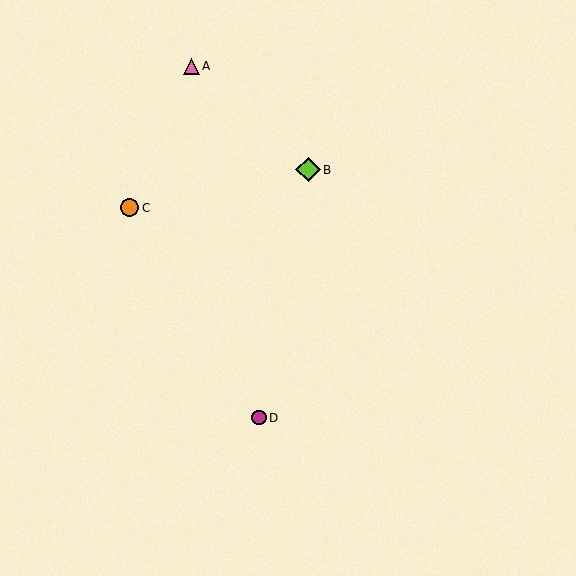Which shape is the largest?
The lime diamond (labeled B) is the largest.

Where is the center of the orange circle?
The center of the orange circle is at (130, 208).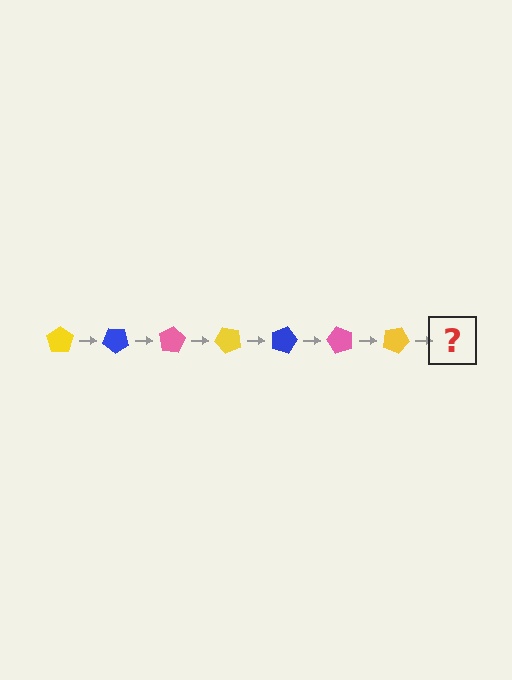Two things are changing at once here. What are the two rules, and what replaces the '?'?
The two rules are that it rotates 40 degrees each step and the color cycles through yellow, blue, and pink. The '?' should be a blue pentagon, rotated 280 degrees from the start.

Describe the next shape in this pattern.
It should be a blue pentagon, rotated 280 degrees from the start.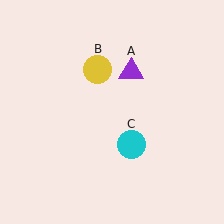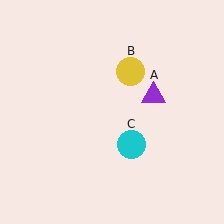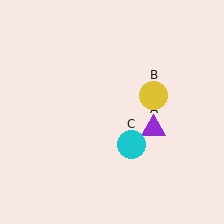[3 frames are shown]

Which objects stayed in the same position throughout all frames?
Cyan circle (object C) remained stationary.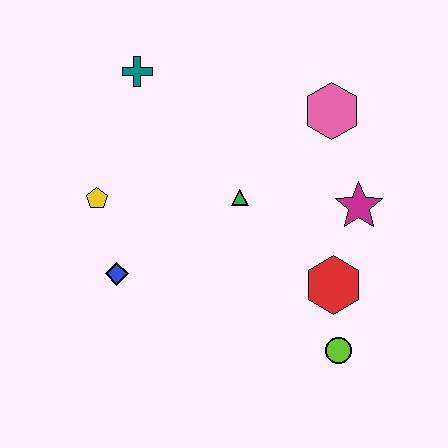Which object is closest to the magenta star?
The red hexagon is closest to the magenta star.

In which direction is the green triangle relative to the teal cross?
The green triangle is below the teal cross.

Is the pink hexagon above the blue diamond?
Yes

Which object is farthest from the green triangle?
The lime circle is farthest from the green triangle.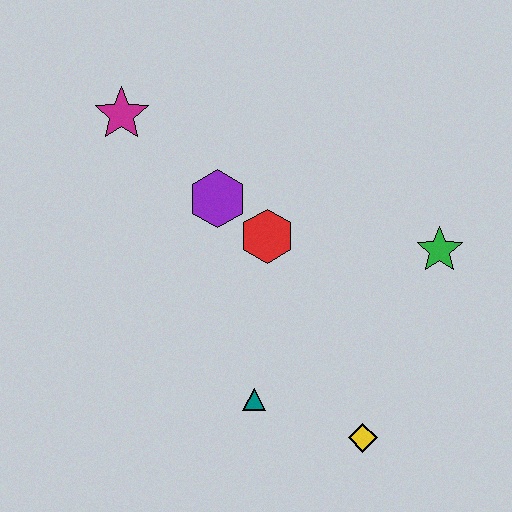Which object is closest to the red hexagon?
The purple hexagon is closest to the red hexagon.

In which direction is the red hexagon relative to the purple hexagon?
The red hexagon is to the right of the purple hexagon.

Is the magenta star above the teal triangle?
Yes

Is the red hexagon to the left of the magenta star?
No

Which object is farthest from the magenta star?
The yellow diamond is farthest from the magenta star.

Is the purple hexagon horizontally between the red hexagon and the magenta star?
Yes